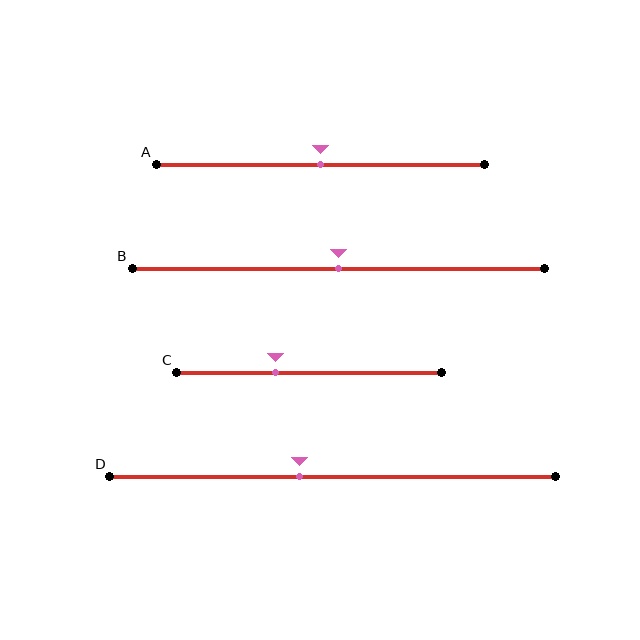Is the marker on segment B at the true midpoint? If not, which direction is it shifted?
Yes, the marker on segment B is at the true midpoint.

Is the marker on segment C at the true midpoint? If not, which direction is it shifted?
No, the marker on segment C is shifted to the left by about 13% of the segment length.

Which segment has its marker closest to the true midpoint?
Segment A has its marker closest to the true midpoint.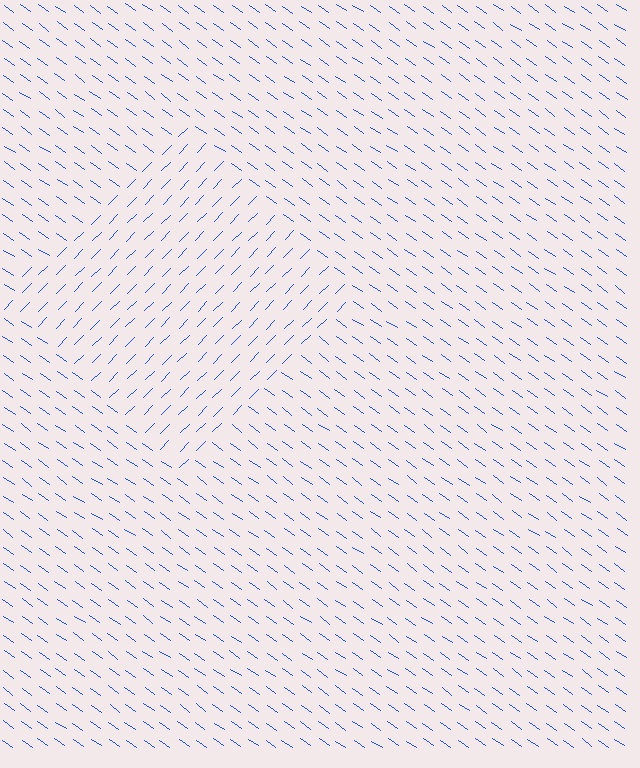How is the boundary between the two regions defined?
The boundary is defined purely by a change in line orientation (approximately 81 degrees difference). All lines are the same color and thickness.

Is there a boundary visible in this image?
Yes, there is a texture boundary formed by a change in line orientation.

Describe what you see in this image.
The image is filled with small blue line segments. A diamond region in the image has lines oriented differently from the surrounding lines, creating a visible texture boundary.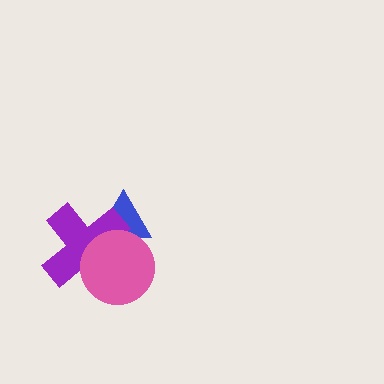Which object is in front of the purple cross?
The pink circle is in front of the purple cross.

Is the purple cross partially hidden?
Yes, it is partially covered by another shape.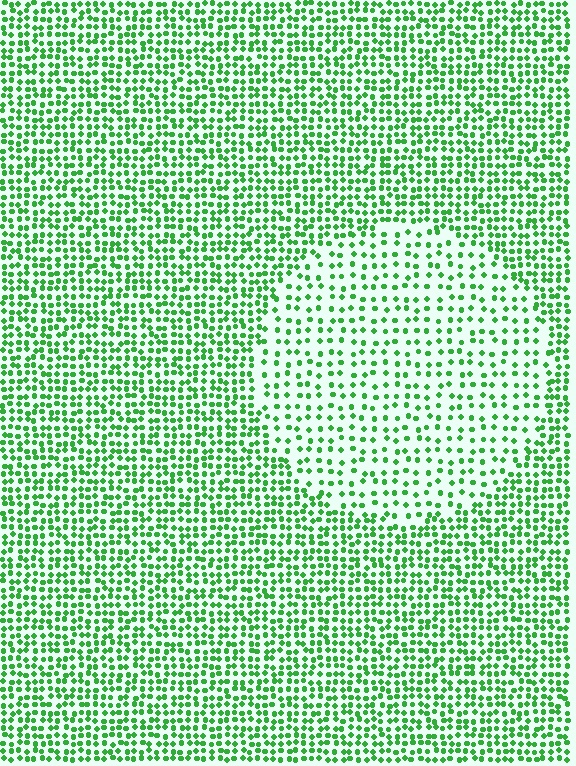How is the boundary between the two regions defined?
The boundary is defined by a change in element density (approximately 2.0x ratio). All elements are the same color, size, and shape.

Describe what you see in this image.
The image contains small green elements arranged at two different densities. A circle-shaped region is visible where the elements are less densely packed than the surrounding area.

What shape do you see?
I see a circle.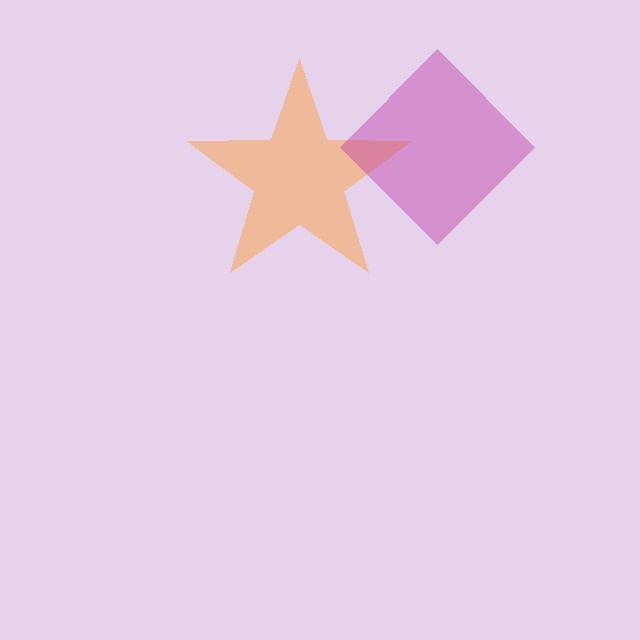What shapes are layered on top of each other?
The layered shapes are: an orange star, a magenta diamond.